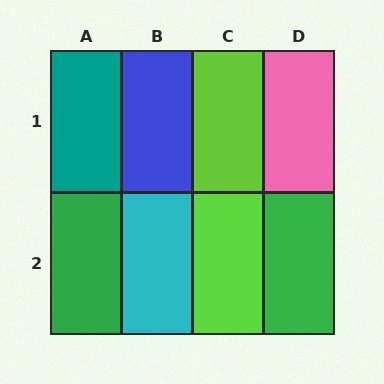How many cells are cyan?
1 cell is cyan.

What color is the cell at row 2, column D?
Green.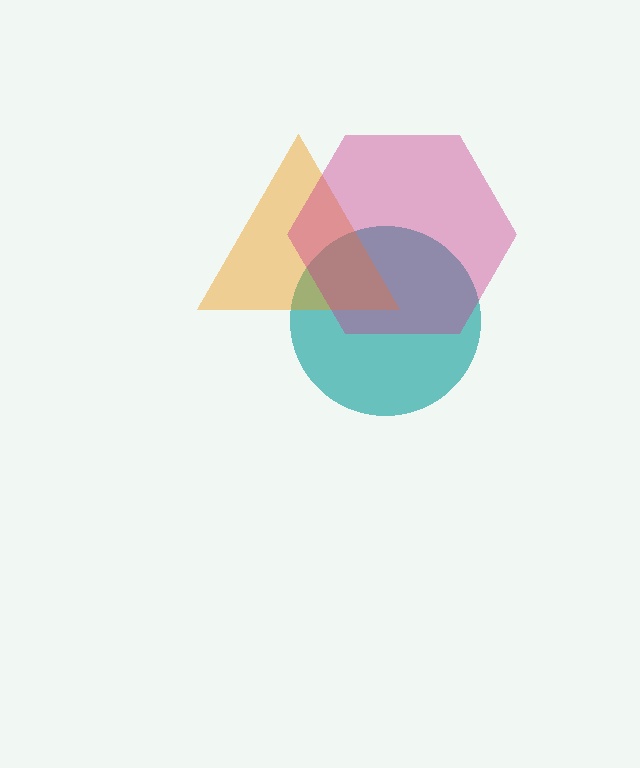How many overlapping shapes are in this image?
There are 3 overlapping shapes in the image.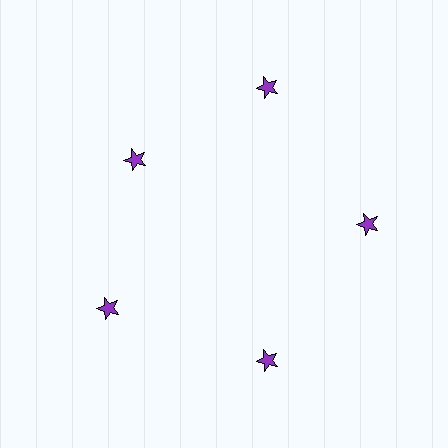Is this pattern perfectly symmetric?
No. The 5 purple stars are arranged in a ring, but one element near the 10 o'clock position is pulled inward toward the center, breaking the 5-fold rotational symmetry.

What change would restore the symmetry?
The symmetry would be restored by moving it outward, back onto the ring so that all 5 stars sit at equal angles and equal distance from the center.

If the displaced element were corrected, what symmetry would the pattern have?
It would have 5-fold rotational symmetry — the pattern would map onto itself every 72 degrees.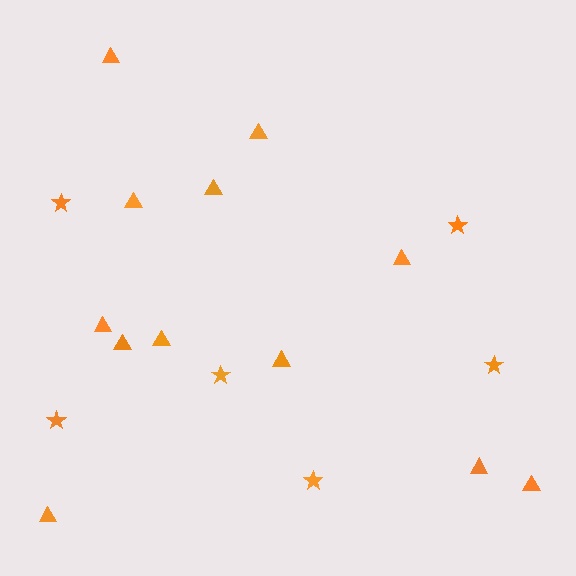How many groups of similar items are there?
There are 2 groups: one group of stars (6) and one group of triangles (12).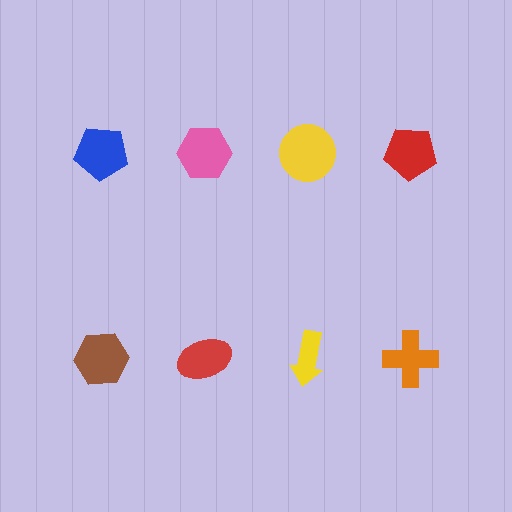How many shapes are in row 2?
4 shapes.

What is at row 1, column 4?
A red pentagon.